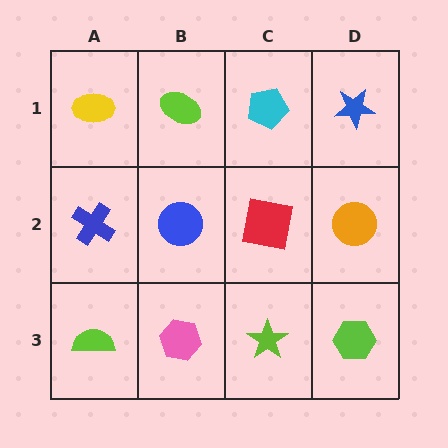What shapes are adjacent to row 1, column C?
A red square (row 2, column C), a lime ellipse (row 1, column B), a blue star (row 1, column D).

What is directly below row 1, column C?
A red square.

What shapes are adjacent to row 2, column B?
A lime ellipse (row 1, column B), a pink hexagon (row 3, column B), a blue cross (row 2, column A), a red square (row 2, column C).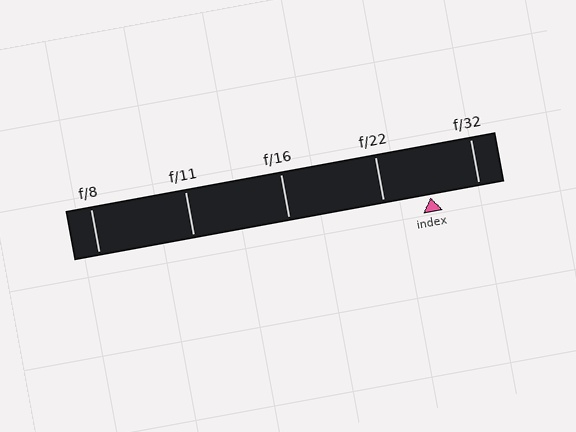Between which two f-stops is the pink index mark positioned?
The index mark is between f/22 and f/32.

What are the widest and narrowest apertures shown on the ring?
The widest aperture shown is f/8 and the narrowest is f/32.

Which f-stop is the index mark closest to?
The index mark is closest to f/22.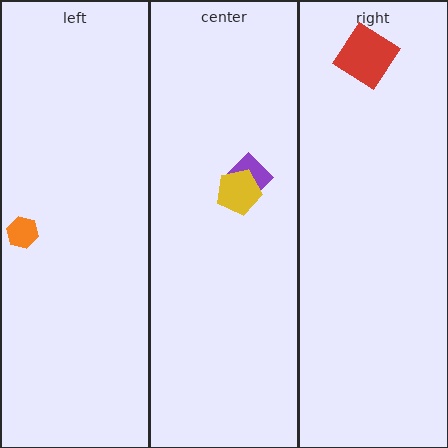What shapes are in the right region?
The red diamond.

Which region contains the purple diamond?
The center region.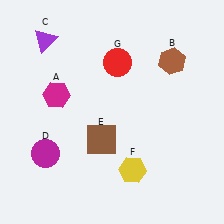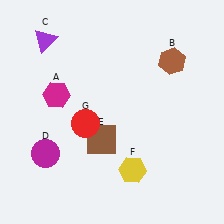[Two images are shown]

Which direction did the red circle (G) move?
The red circle (G) moved down.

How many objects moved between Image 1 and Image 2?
1 object moved between the two images.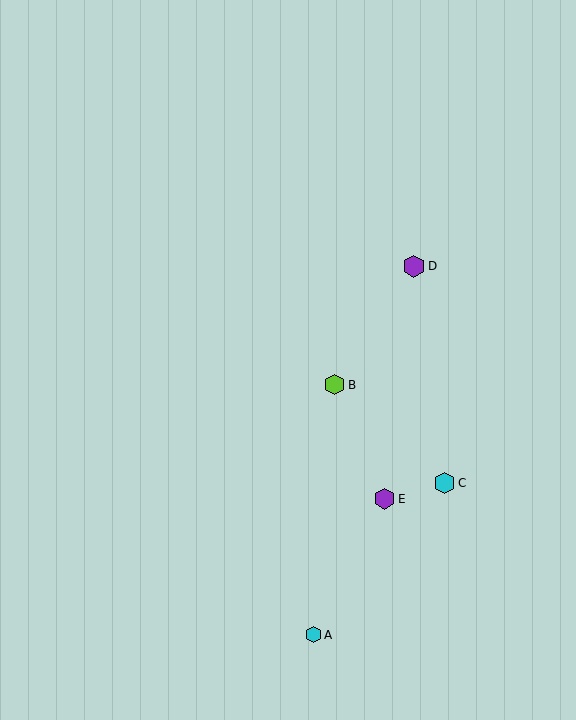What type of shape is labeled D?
Shape D is a purple hexagon.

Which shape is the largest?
The purple hexagon (labeled D) is the largest.